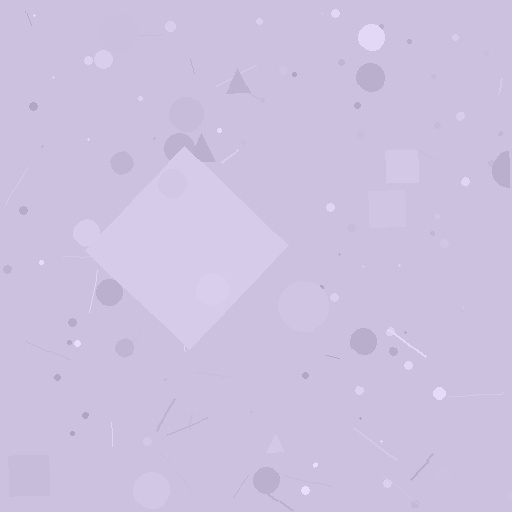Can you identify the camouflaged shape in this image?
The camouflaged shape is a diamond.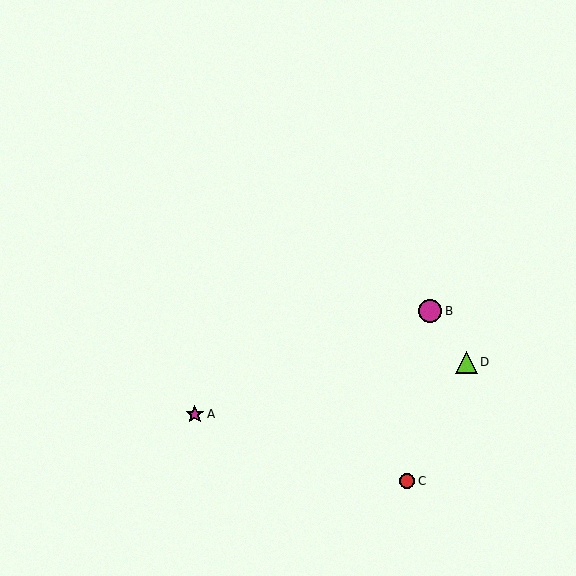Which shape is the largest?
The magenta circle (labeled B) is the largest.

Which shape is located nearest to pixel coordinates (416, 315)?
The magenta circle (labeled B) at (430, 311) is nearest to that location.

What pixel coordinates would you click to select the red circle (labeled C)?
Click at (407, 481) to select the red circle C.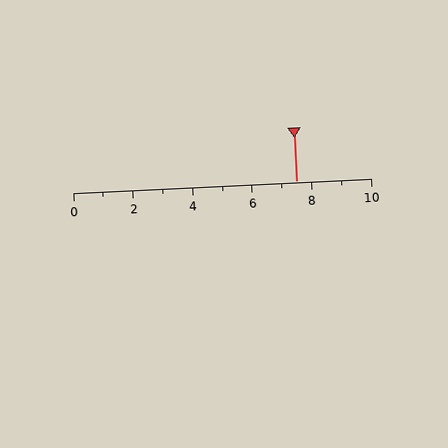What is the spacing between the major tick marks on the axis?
The major ticks are spaced 2 apart.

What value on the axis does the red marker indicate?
The marker indicates approximately 7.5.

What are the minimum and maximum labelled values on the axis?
The axis runs from 0 to 10.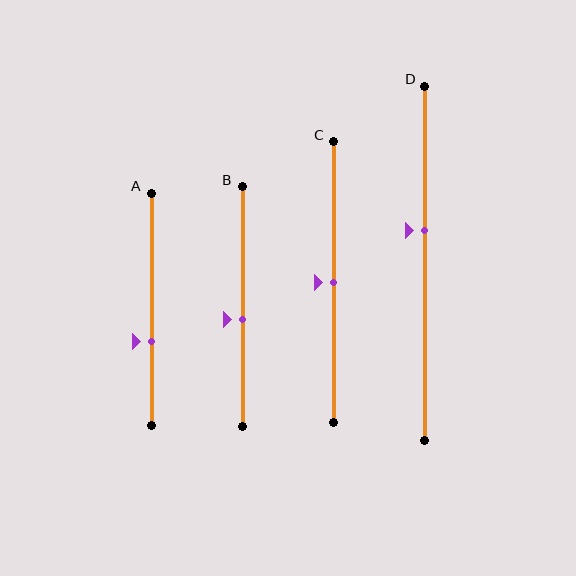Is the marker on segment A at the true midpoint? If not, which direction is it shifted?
No, the marker on segment A is shifted downward by about 14% of the segment length.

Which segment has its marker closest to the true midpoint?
Segment C has its marker closest to the true midpoint.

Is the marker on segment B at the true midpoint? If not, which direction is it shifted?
No, the marker on segment B is shifted downward by about 5% of the segment length.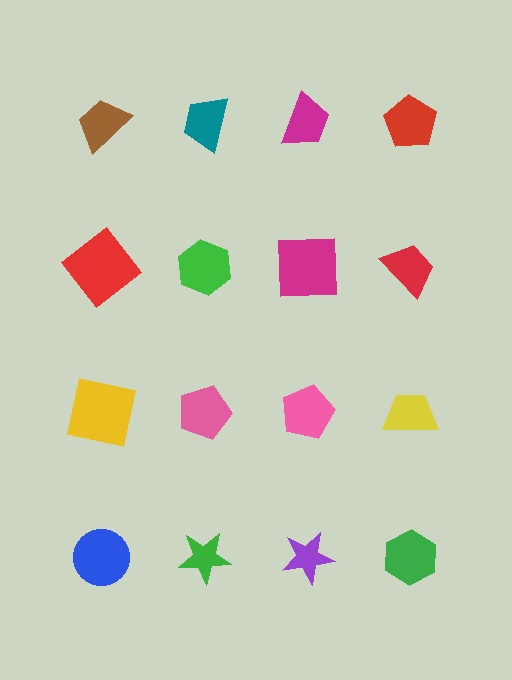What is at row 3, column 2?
A pink pentagon.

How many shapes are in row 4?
4 shapes.